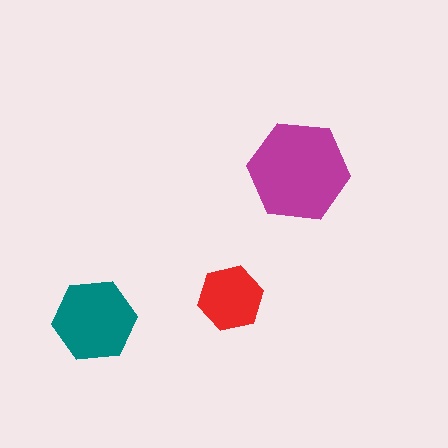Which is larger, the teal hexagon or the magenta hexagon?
The magenta one.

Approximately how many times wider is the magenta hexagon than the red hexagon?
About 1.5 times wider.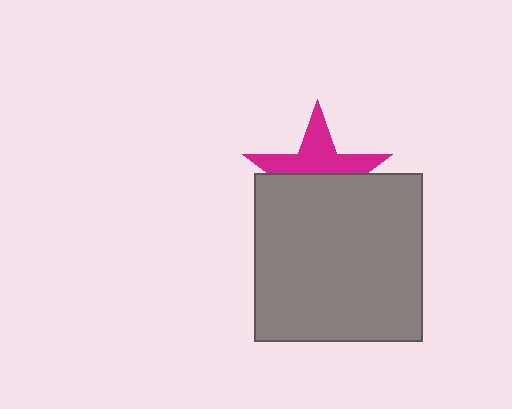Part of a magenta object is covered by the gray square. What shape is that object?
It is a star.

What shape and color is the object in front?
The object in front is a gray square.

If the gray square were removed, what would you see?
You would see the complete magenta star.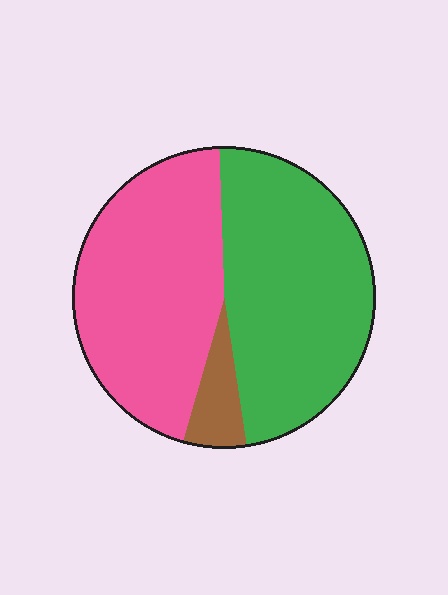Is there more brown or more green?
Green.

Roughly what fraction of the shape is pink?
Pink covers around 45% of the shape.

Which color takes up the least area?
Brown, at roughly 5%.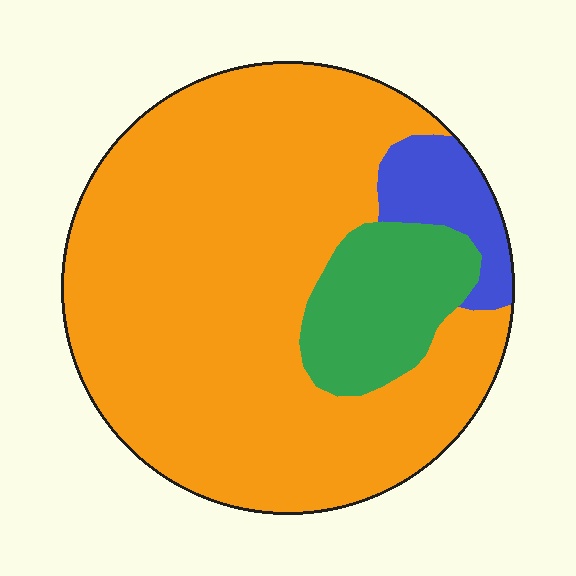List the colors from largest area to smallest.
From largest to smallest: orange, green, blue.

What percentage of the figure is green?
Green takes up about one eighth (1/8) of the figure.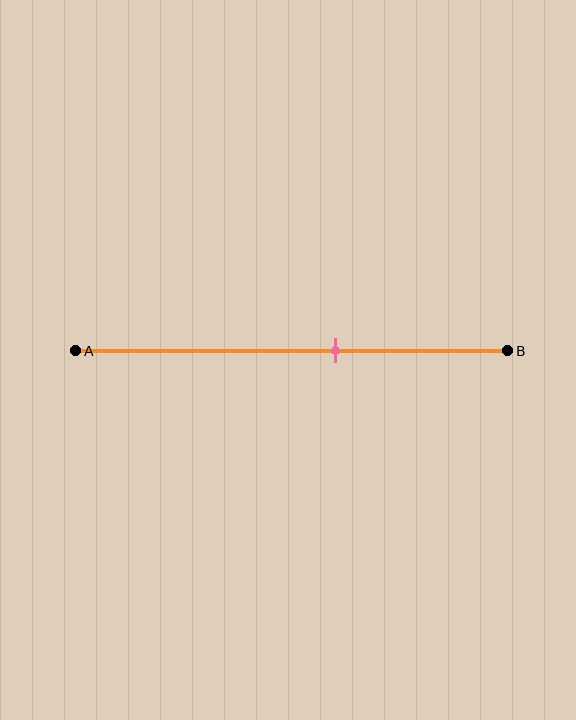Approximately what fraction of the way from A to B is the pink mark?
The pink mark is approximately 60% of the way from A to B.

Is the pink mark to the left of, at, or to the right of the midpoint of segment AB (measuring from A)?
The pink mark is to the right of the midpoint of segment AB.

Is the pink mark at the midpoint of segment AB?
No, the mark is at about 60% from A, not at the 50% midpoint.